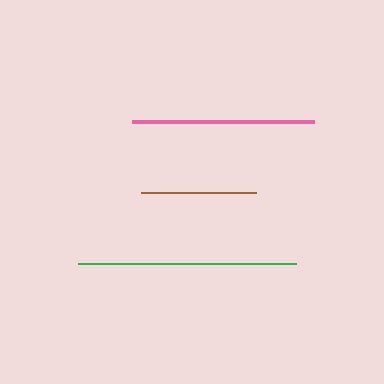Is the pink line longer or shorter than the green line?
The green line is longer than the pink line.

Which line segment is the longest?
The green line is the longest at approximately 218 pixels.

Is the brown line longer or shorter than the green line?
The green line is longer than the brown line.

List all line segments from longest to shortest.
From longest to shortest: green, pink, brown.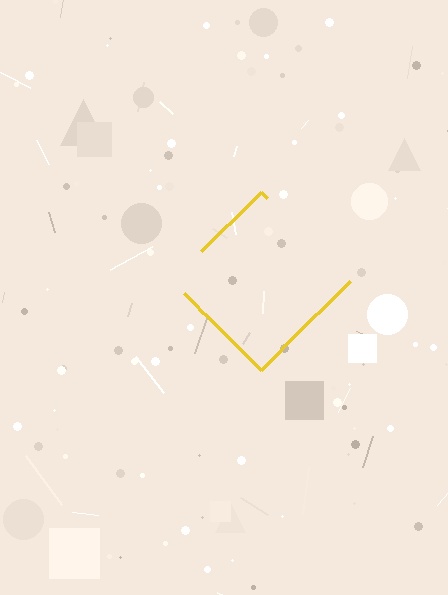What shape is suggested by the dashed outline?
The dashed outline suggests a diamond.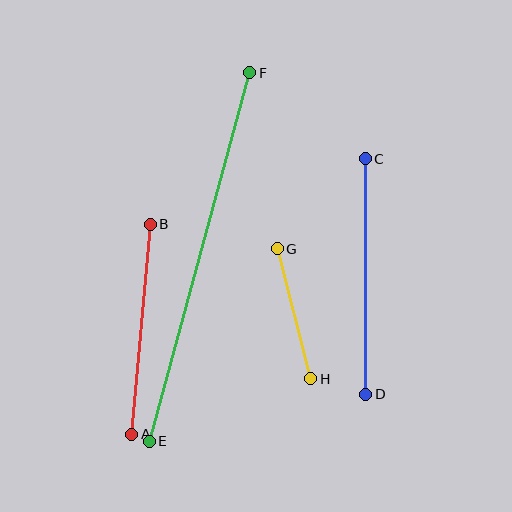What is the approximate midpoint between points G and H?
The midpoint is at approximately (294, 314) pixels.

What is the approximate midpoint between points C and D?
The midpoint is at approximately (366, 276) pixels.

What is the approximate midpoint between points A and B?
The midpoint is at approximately (141, 329) pixels.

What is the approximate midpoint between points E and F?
The midpoint is at approximately (200, 257) pixels.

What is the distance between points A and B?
The distance is approximately 211 pixels.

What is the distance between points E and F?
The distance is approximately 382 pixels.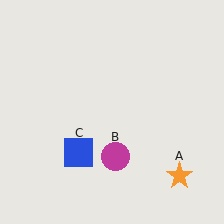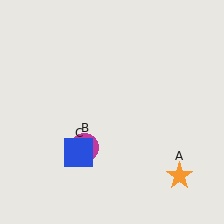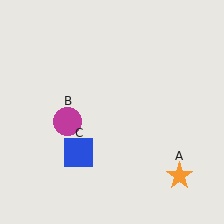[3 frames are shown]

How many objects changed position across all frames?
1 object changed position: magenta circle (object B).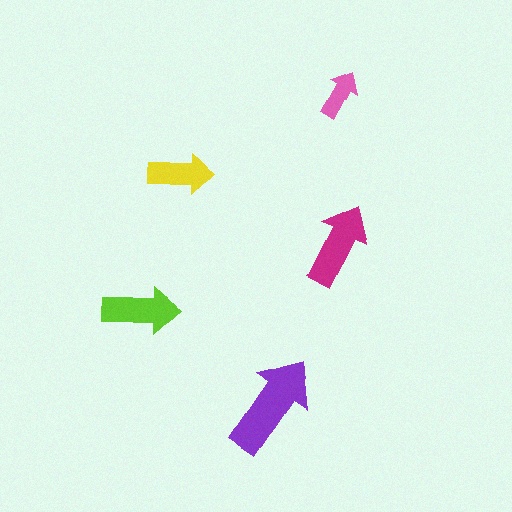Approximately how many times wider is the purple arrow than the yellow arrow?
About 1.5 times wider.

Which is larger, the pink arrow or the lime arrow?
The lime one.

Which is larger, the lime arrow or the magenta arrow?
The magenta one.